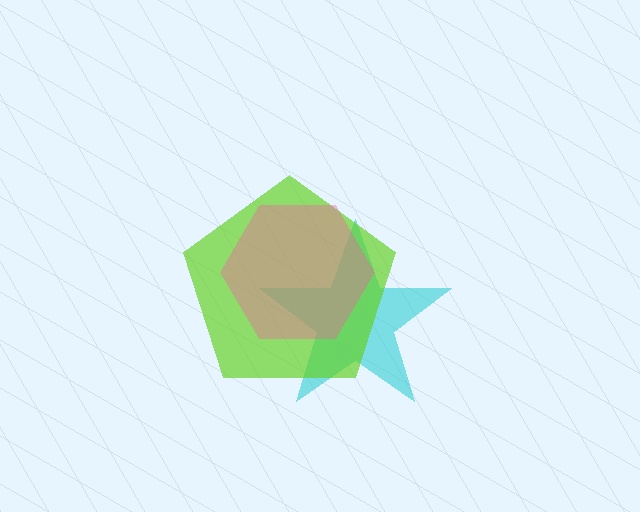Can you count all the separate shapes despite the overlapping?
Yes, there are 3 separate shapes.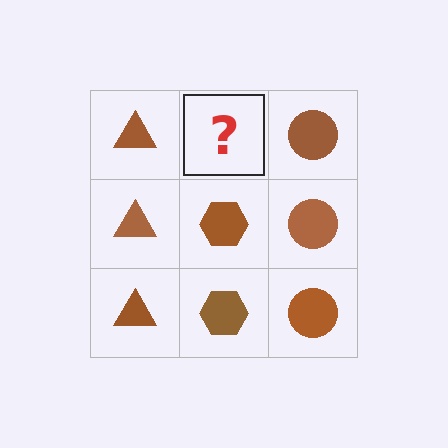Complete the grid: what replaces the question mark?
The question mark should be replaced with a brown hexagon.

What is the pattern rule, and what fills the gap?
The rule is that each column has a consistent shape. The gap should be filled with a brown hexagon.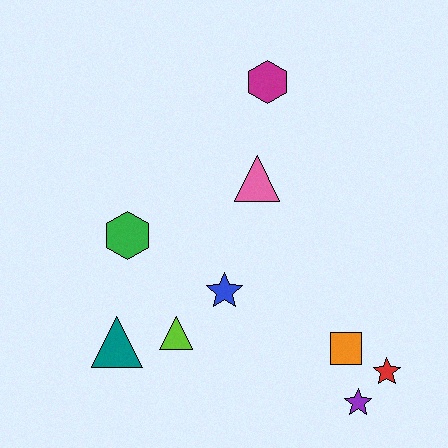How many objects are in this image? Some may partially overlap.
There are 9 objects.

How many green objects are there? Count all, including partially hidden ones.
There is 1 green object.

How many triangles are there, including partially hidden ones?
There are 3 triangles.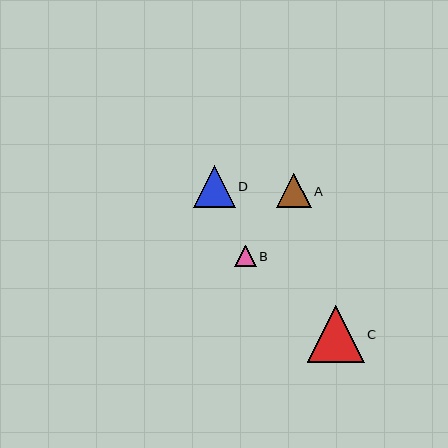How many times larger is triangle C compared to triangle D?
Triangle C is approximately 1.4 times the size of triangle D.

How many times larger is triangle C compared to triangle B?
Triangle C is approximately 2.6 times the size of triangle B.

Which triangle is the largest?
Triangle C is the largest with a size of approximately 57 pixels.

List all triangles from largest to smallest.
From largest to smallest: C, D, A, B.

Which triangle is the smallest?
Triangle B is the smallest with a size of approximately 22 pixels.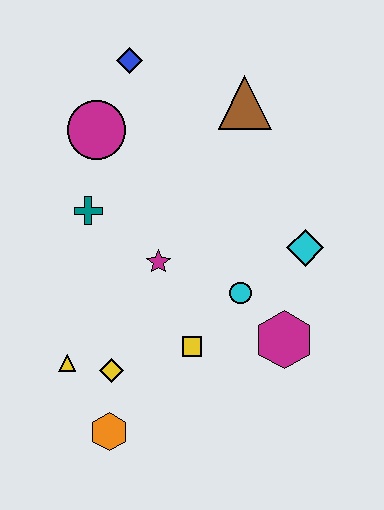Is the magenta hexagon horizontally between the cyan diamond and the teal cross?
Yes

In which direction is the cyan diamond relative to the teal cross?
The cyan diamond is to the right of the teal cross.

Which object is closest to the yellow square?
The cyan circle is closest to the yellow square.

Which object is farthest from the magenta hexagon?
The blue diamond is farthest from the magenta hexagon.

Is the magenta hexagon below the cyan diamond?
Yes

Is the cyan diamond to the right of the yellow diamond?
Yes